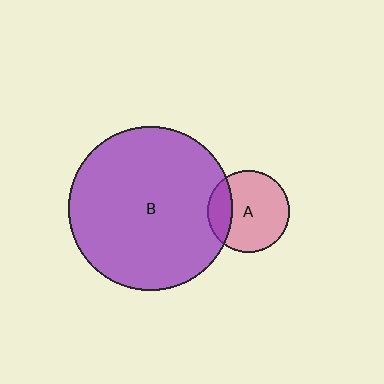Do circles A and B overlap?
Yes.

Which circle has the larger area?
Circle B (purple).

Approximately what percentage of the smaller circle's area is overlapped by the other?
Approximately 25%.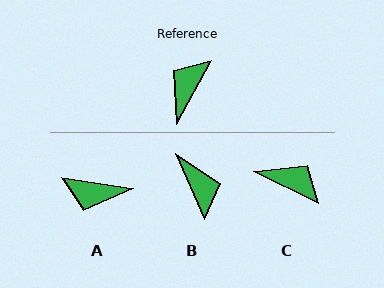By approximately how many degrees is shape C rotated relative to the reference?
Approximately 88 degrees clockwise.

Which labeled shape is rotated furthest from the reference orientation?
B, about 128 degrees away.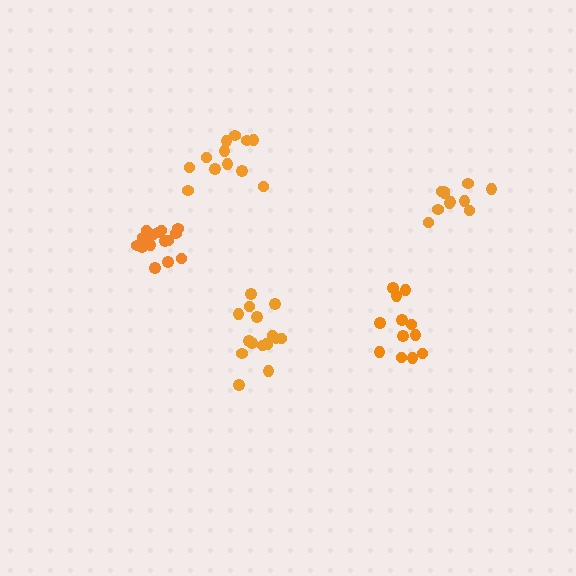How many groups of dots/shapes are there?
There are 5 groups.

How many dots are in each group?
Group 1: 12 dots, Group 2: 16 dots, Group 3: 16 dots, Group 4: 11 dots, Group 5: 12 dots (67 total).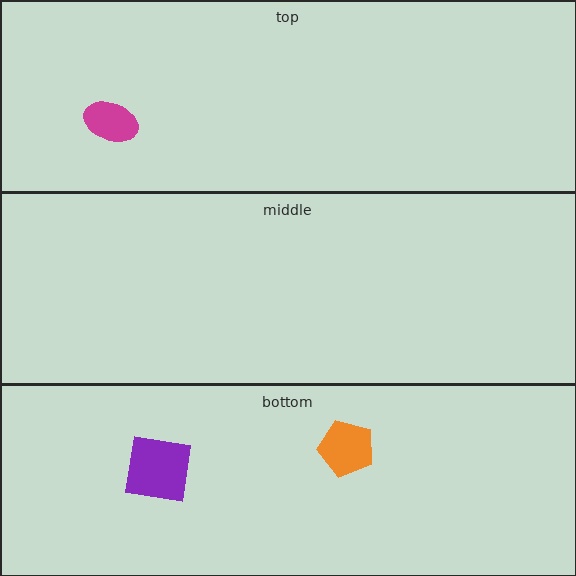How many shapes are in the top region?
1.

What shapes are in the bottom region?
The purple square, the orange pentagon.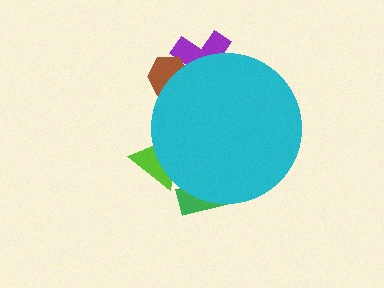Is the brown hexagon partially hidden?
Yes, the brown hexagon is partially hidden behind the cyan circle.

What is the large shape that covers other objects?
A cyan circle.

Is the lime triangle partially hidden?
Yes, the lime triangle is partially hidden behind the cyan circle.